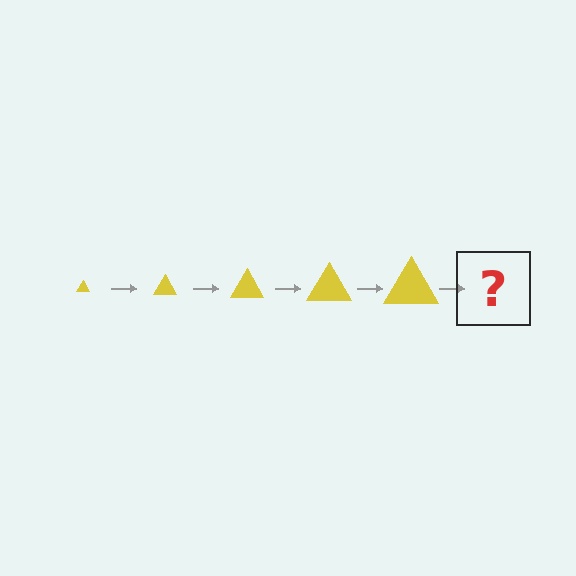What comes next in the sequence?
The next element should be a yellow triangle, larger than the previous one.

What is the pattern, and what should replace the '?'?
The pattern is that the triangle gets progressively larger each step. The '?' should be a yellow triangle, larger than the previous one.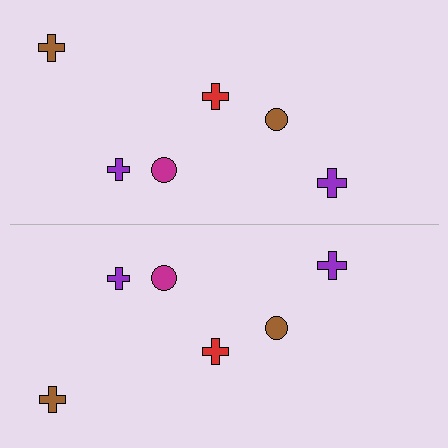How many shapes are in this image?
There are 12 shapes in this image.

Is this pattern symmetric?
Yes, this pattern has bilateral (reflection) symmetry.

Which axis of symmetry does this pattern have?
The pattern has a horizontal axis of symmetry running through the center of the image.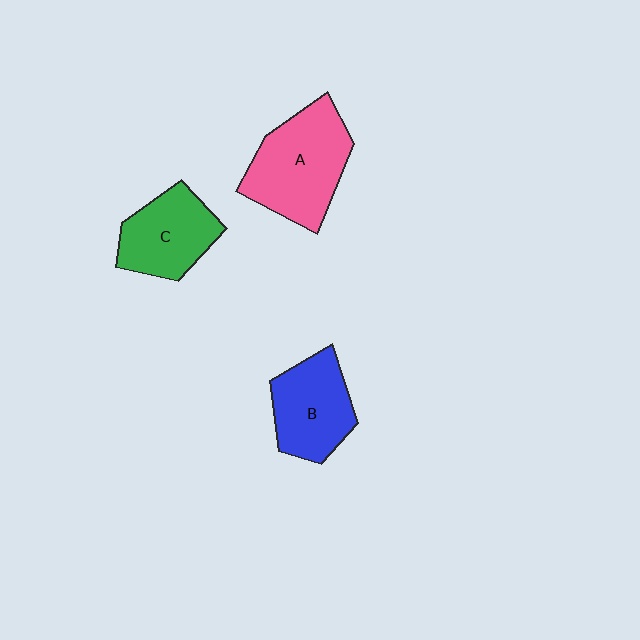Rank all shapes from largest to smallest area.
From largest to smallest: A (pink), B (blue), C (green).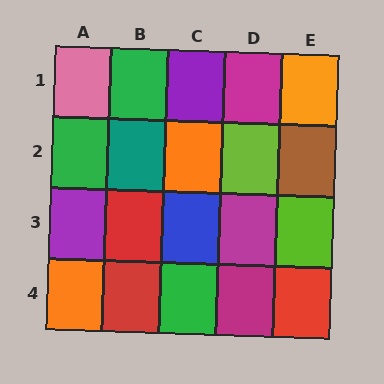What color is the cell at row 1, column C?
Purple.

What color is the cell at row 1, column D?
Magenta.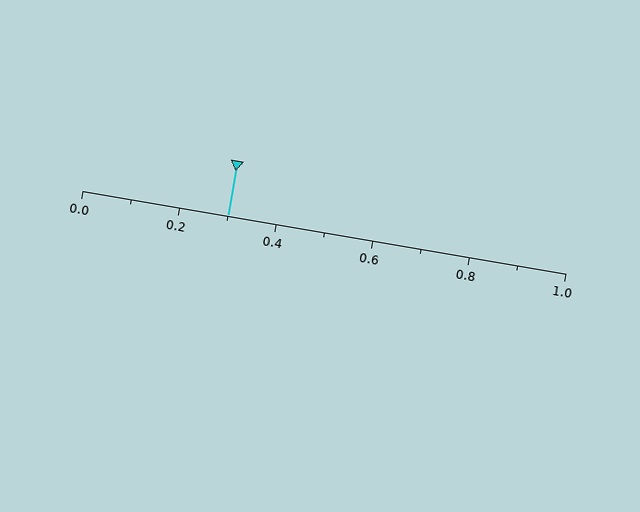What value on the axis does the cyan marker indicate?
The marker indicates approximately 0.3.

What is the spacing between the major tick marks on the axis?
The major ticks are spaced 0.2 apart.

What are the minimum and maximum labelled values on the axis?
The axis runs from 0.0 to 1.0.